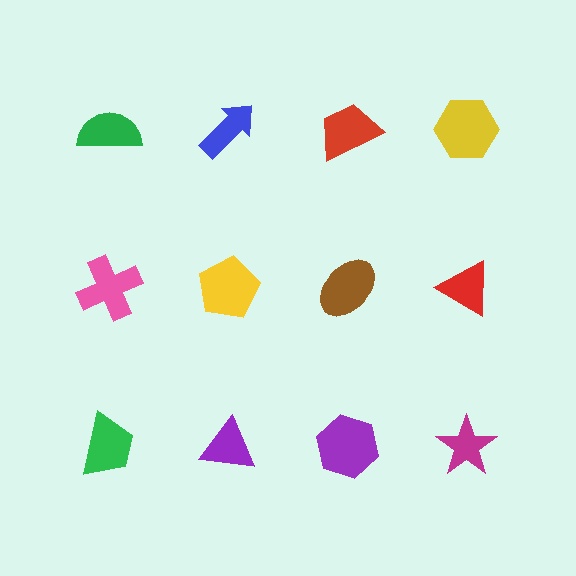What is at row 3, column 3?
A purple hexagon.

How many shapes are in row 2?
4 shapes.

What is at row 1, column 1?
A green semicircle.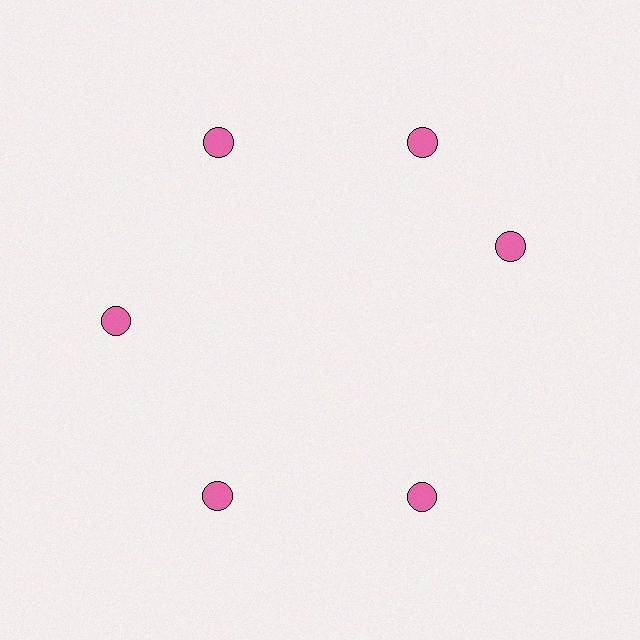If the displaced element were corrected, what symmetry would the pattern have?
It would have 6-fold rotational symmetry — the pattern would map onto itself every 60 degrees.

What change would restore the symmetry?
The symmetry would be restored by rotating it back into even spacing with its neighbors so that all 6 circles sit at equal angles and equal distance from the center.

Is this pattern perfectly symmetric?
No. The 6 pink circles are arranged in a ring, but one element near the 3 o'clock position is rotated out of alignment along the ring, breaking the 6-fold rotational symmetry.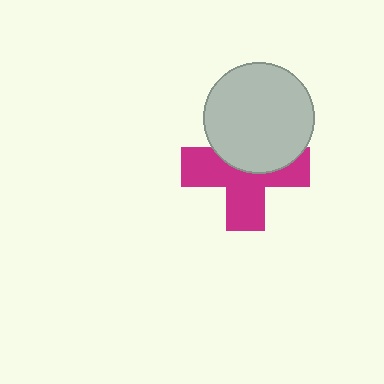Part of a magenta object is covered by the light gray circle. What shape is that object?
It is a cross.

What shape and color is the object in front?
The object in front is a light gray circle.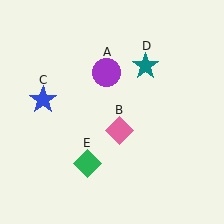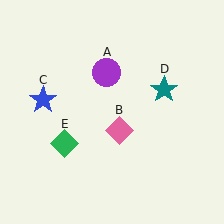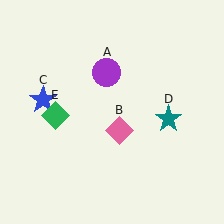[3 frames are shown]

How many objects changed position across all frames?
2 objects changed position: teal star (object D), green diamond (object E).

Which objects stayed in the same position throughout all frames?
Purple circle (object A) and pink diamond (object B) and blue star (object C) remained stationary.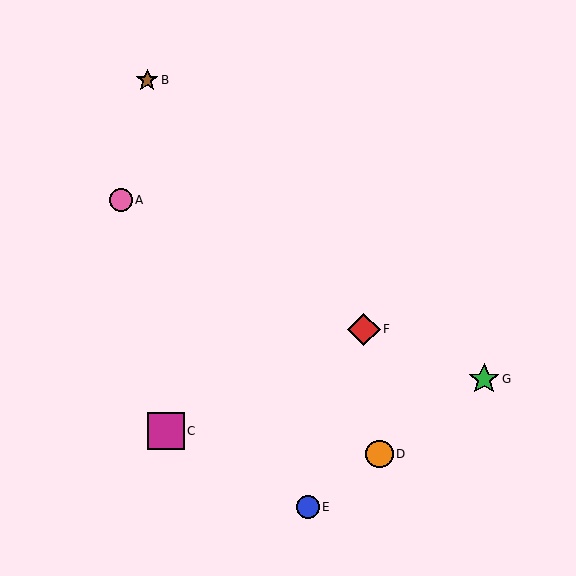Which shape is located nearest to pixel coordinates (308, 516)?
The blue circle (labeled E) at (308, 507) is nearest to that location.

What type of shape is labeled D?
Shape D is an orange circle.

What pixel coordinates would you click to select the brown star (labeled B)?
Click at (147, 80) to select the brown star B.